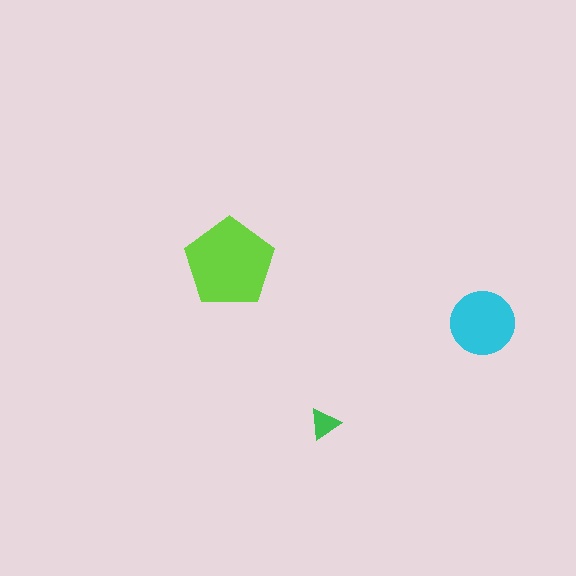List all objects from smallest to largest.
The green triangle, the cyan circle, the lime pentagon.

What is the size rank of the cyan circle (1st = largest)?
2nd.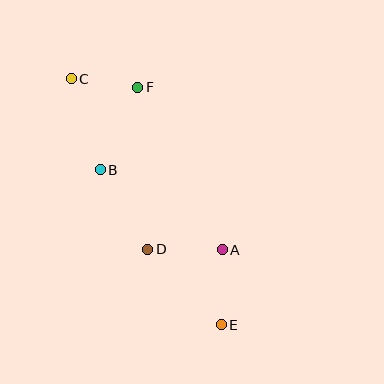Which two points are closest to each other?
Points C and F are closest to each other.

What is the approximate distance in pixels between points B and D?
The distance between B and D is approximately 92 pixels.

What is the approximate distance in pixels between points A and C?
The distance between A and C is approximately 228 pixels.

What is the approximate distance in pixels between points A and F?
The distance between A and F is approximately 183 pixels.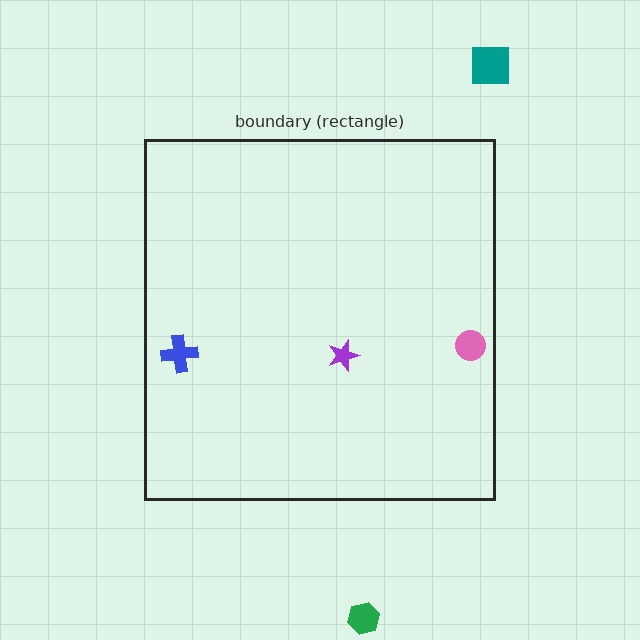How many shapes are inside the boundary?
3 inside, 2 outside.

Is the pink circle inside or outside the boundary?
Inside.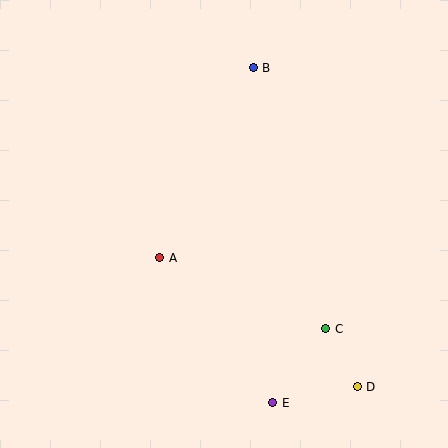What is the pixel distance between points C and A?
The distance between C and A is 181 pixels.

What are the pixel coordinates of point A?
Point A is at (160, 258).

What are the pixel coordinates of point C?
Point C is at (326, 329).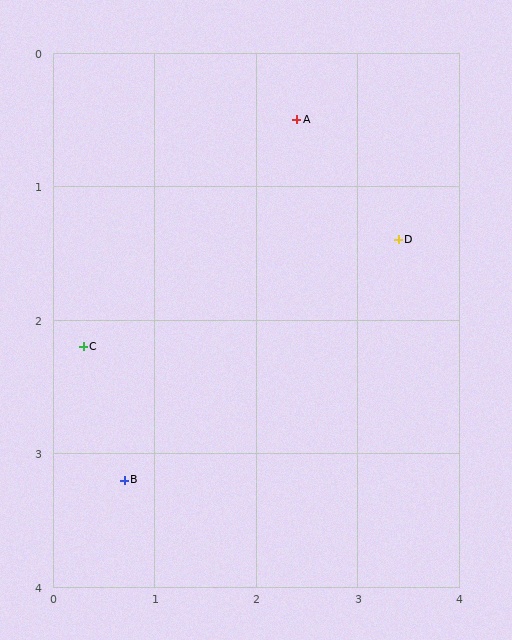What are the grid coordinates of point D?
Point D is at approximately (3.4, 1.4).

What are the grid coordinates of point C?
Point C is at approximately (0.3, 2.2).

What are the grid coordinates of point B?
Point B is at approximately (0.7, 3.2).